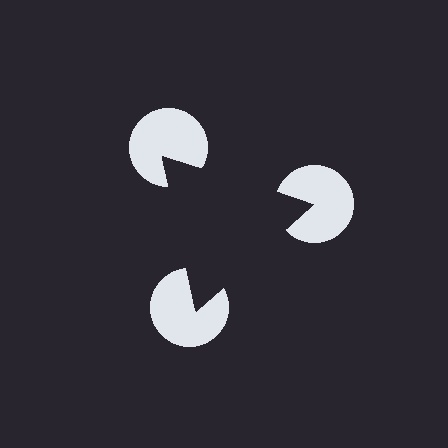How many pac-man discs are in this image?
There are 3 — one at each vertex of the illusory triangle.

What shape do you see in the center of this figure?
An illusory triangle — its edges are inferred from the aligned wedge cuts in the pac-man discs, not physically drawn.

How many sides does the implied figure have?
3 sides.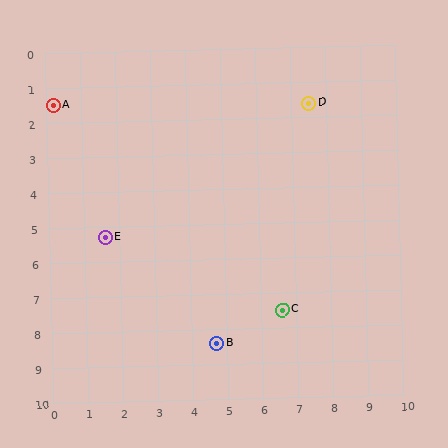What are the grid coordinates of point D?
Point D is at approximately (7.5, 1.6).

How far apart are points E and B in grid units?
Points E and B are about 4.4 grid units apart.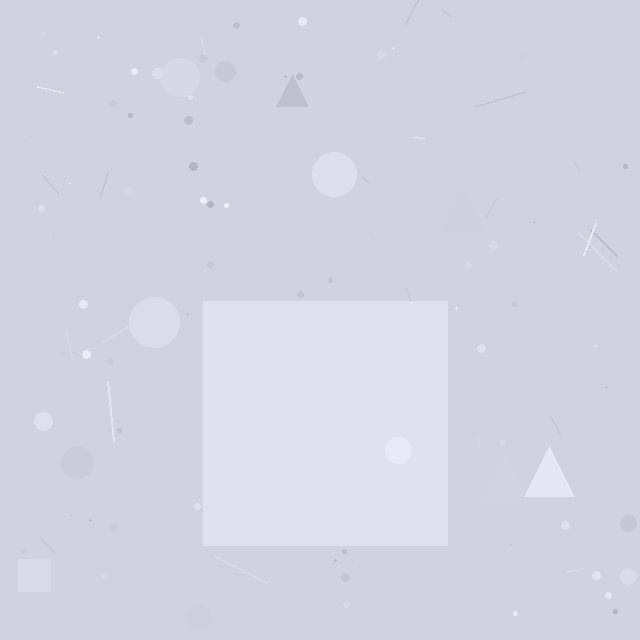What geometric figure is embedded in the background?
A square is embedded in the background.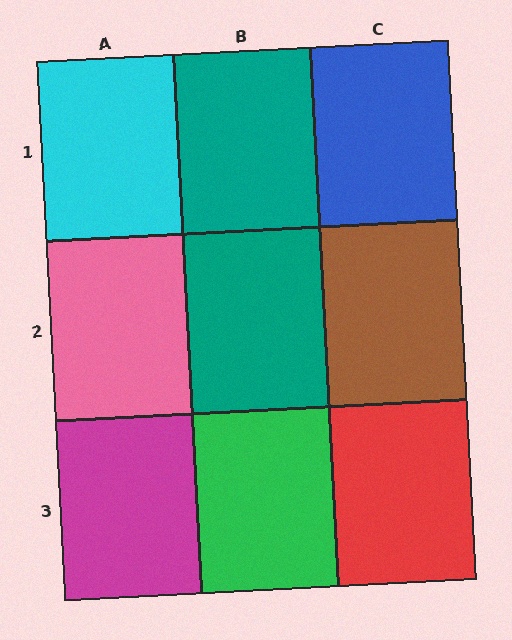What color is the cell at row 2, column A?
Pink.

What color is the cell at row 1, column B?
Teal.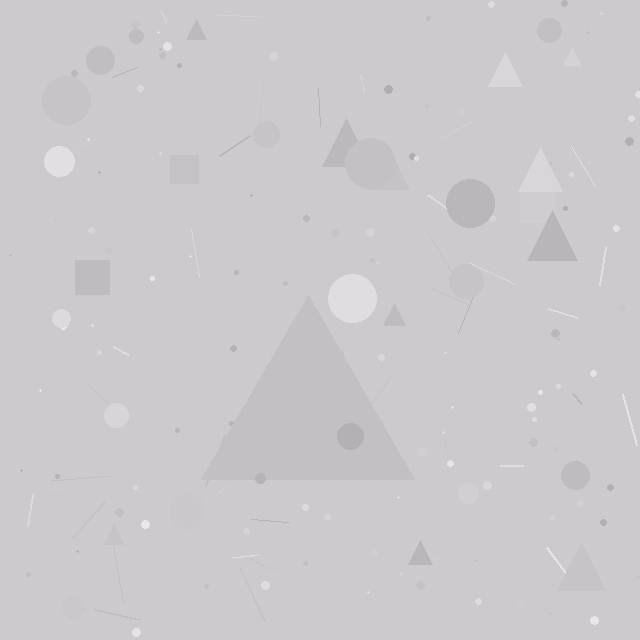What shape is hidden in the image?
A triangle is hidden in the image.